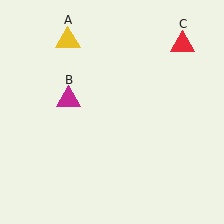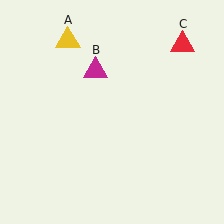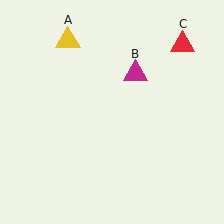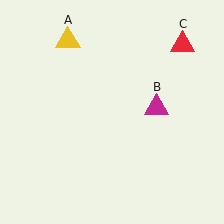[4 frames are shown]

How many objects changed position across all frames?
1 object changed position: magenta triangle (object B).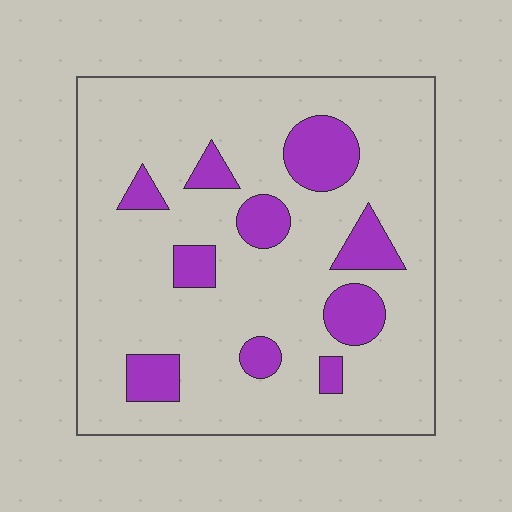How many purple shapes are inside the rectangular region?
10.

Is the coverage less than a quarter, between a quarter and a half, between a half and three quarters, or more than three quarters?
Less than a quarter.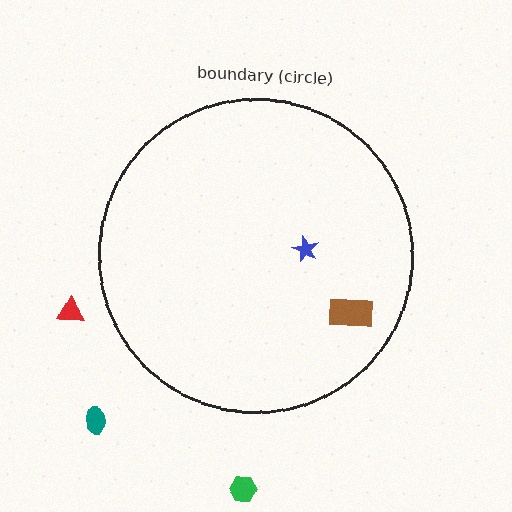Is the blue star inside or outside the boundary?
Inside.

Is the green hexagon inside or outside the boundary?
Outside.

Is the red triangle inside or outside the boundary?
Outside.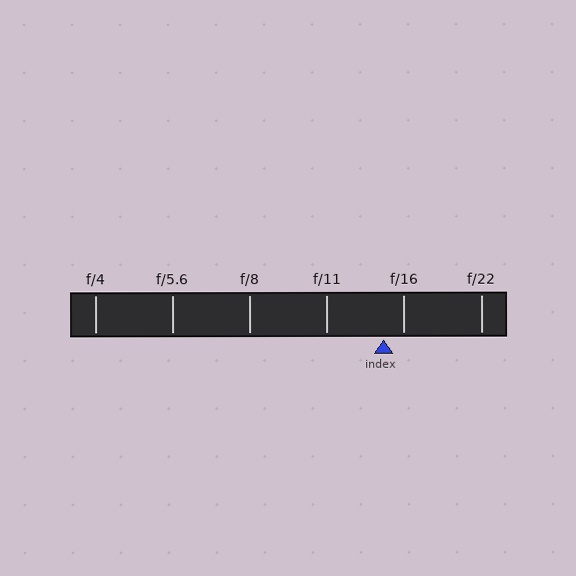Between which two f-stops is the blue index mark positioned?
The index mark is between f/11 and f/16.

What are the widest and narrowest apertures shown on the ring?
The widest aperture shown is f/4 and the narrowest is f/22.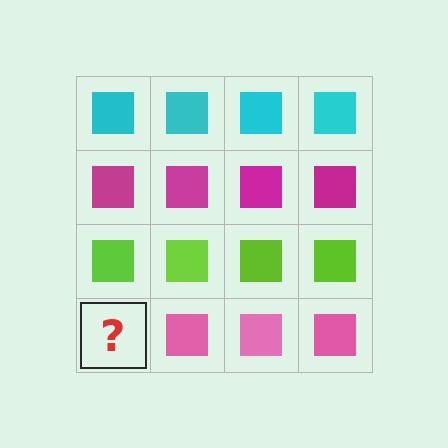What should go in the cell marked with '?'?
The missing cell should contain a pink square.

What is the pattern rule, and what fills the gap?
The rule is that each row has a consistent color. The gap should be filled with a pink square.